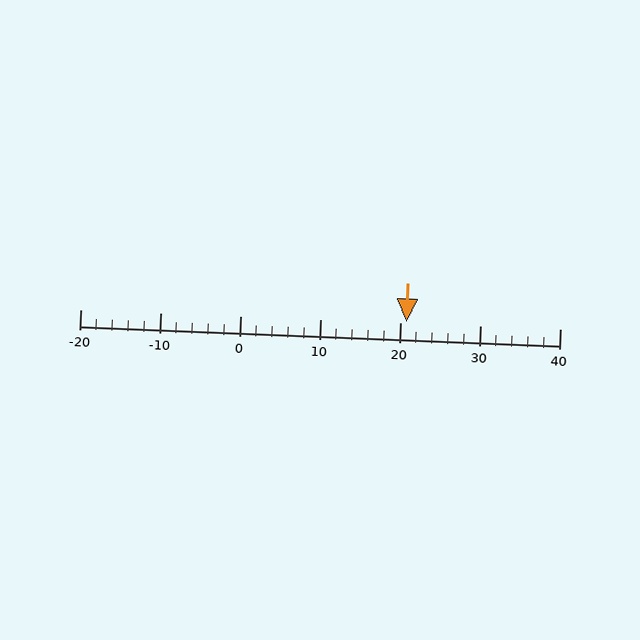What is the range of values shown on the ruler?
The ruler shows values from -20 to 40.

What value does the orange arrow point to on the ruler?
The orange arrow points to approximately 21.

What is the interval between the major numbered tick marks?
The major tick marks are spaced 10 units apart.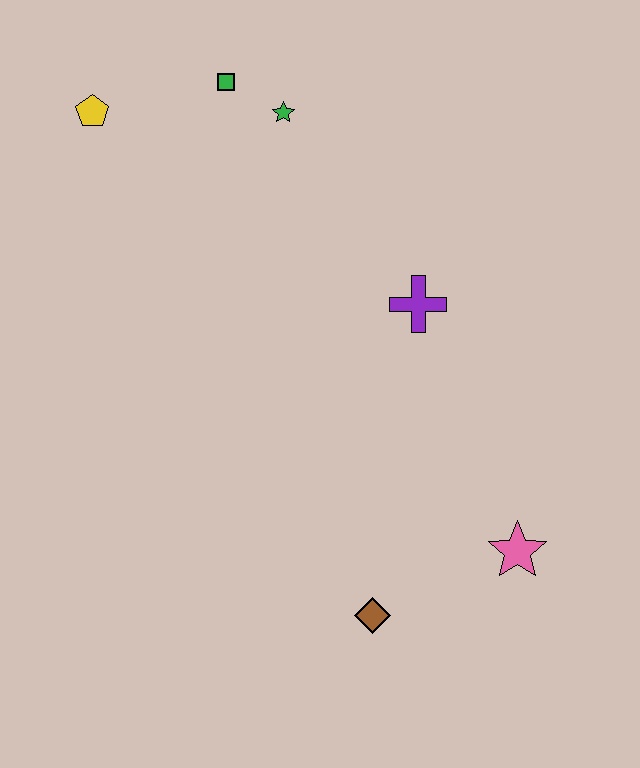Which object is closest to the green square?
The green star is closest to the green square.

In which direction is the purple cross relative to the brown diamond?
The purple cross is above the brown diamond.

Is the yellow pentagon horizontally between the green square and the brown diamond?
No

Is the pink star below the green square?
Yes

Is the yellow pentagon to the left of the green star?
Yes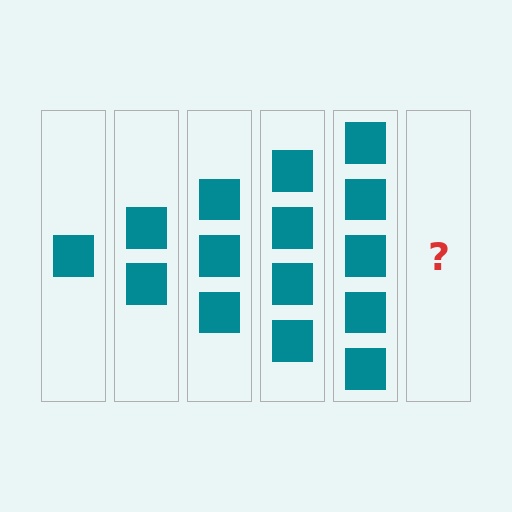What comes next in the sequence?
The next element should be 6 squares.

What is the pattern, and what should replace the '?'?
The pattern is that each step adds one more square. The '?' should be 6 squares.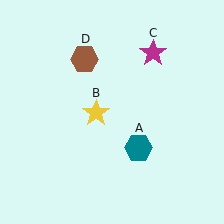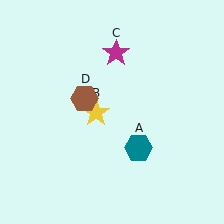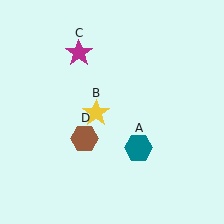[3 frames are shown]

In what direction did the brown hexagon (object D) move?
The brown hexagon (object D) moved down.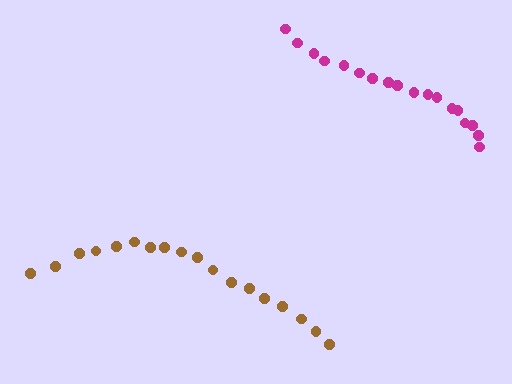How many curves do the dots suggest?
There are 2 distinct paths.